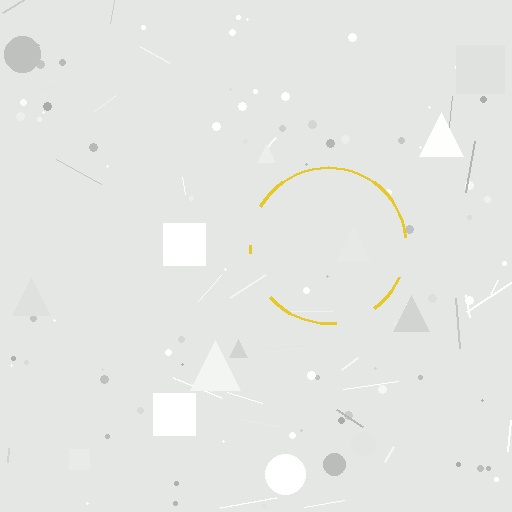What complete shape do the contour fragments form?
The contour fragments form a circle.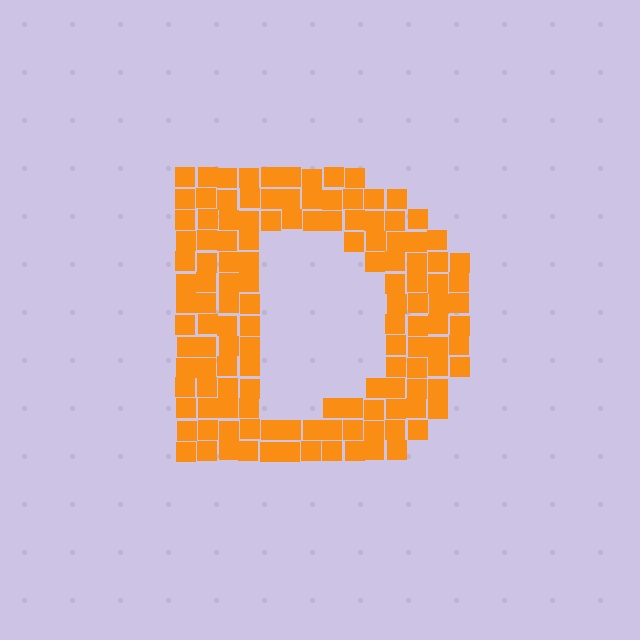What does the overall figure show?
The overall figure shows the letter D.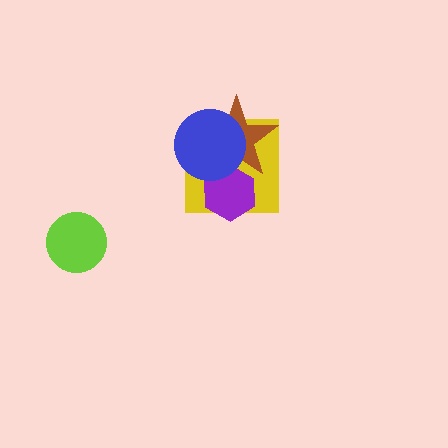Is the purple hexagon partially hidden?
Yes, it is partially covered by another shape.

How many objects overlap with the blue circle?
3 objects overlap with the blue circle.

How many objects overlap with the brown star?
3 objects overlap with the brown star.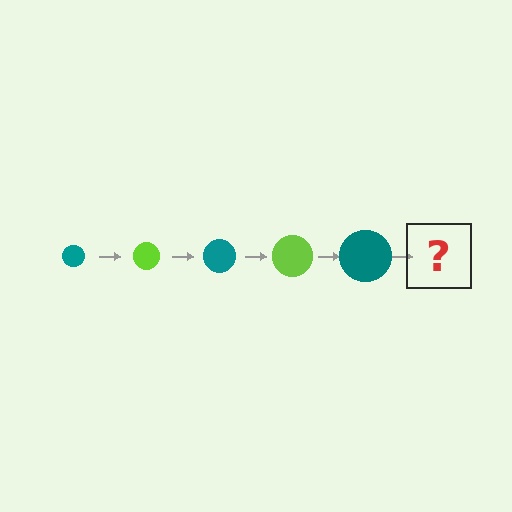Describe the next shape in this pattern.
It should be a lime circle, larger than the previous one.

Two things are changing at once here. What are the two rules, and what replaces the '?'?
The two rules are that the circle grows larger each step and the color cycles through teal and lime. The '?' should be a lime circle, larger than the previous one.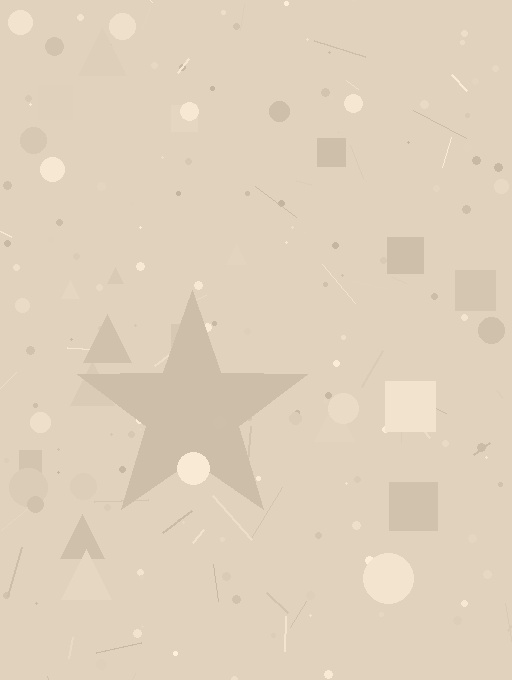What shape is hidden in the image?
A star is hidden in the image.